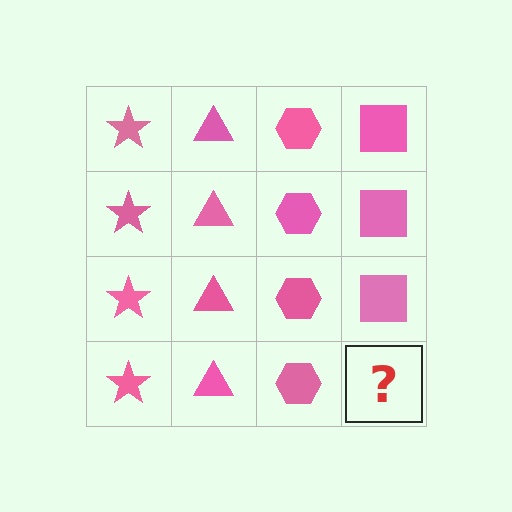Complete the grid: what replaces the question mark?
The question mark should be replaced with a pink square.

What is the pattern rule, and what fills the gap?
The rule is that each column has a consistent shape. The gap should be filled with a pink square.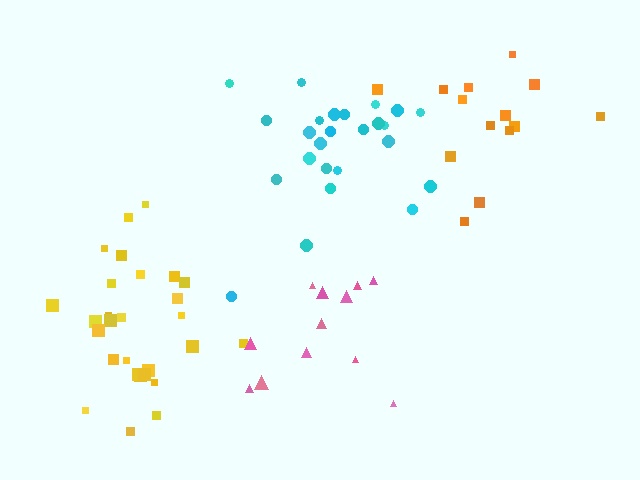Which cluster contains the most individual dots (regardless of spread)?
Yellow (28).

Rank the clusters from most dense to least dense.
cyan, yellow, pink, orange.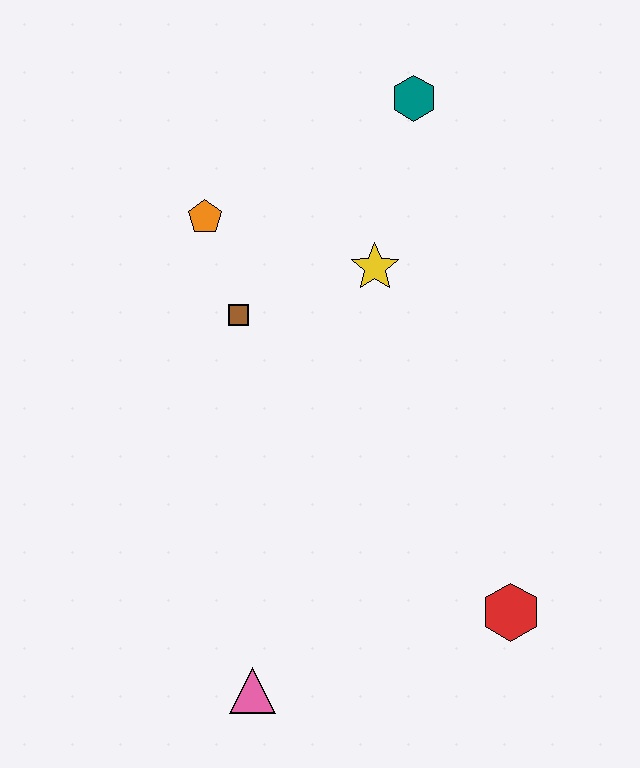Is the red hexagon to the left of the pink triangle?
No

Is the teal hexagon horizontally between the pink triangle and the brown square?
No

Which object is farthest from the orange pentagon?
The red hexagon is farthest from the orange pentagon.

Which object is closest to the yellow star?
The brown square is closest to the yellow star.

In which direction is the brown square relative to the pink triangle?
The brown square is above the pink triangle.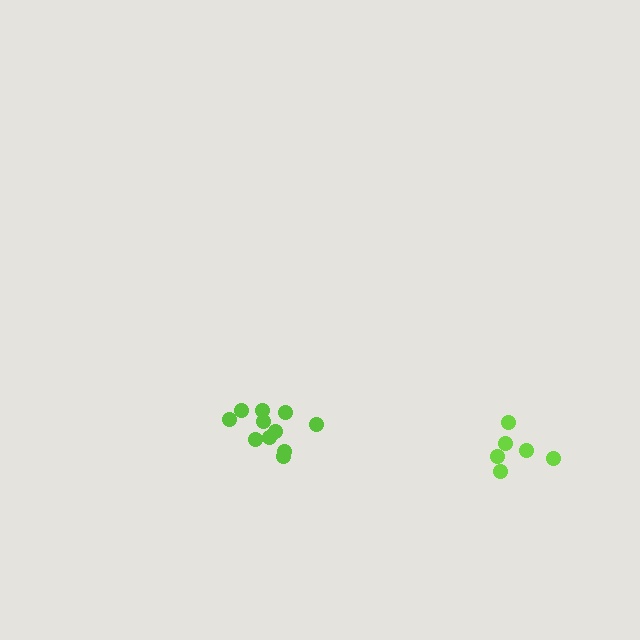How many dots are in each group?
Group 1: 11 dots, Group 2: 6 dots (17 total).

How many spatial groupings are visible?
There are 2 spatial groupings.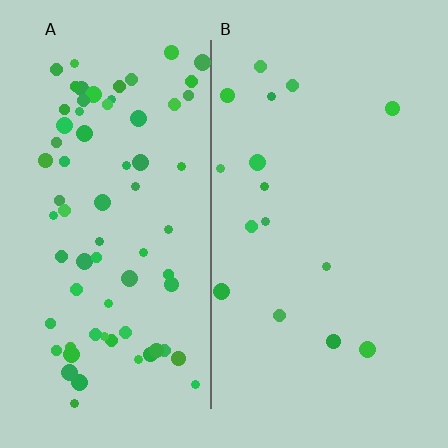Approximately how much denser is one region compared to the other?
Approximately 4.6× — region A over region B.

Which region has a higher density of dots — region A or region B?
A (the left).